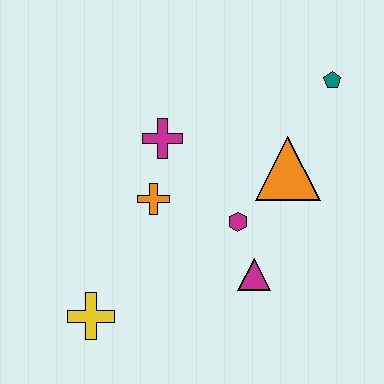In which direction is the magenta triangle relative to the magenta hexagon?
The magenta triangle is below the magenta hexagon.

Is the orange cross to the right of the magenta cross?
No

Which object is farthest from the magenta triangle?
The teal pentagon is farthest from the magenta triangle.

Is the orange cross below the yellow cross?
No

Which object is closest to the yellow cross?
The orange cross is closest to the yellow cross.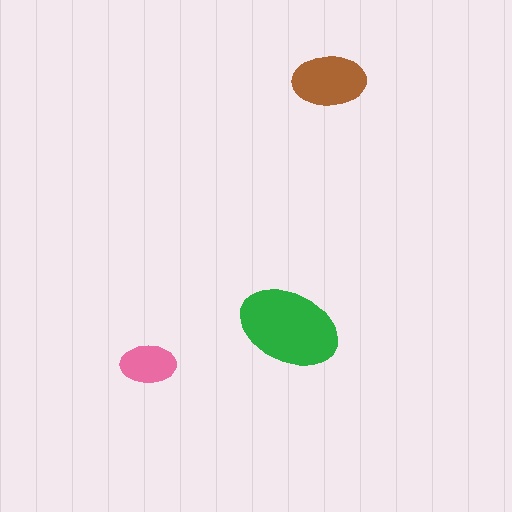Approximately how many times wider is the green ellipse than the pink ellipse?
About 2 times wider.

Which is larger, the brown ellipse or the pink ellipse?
The brown one.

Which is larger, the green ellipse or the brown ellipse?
The green one.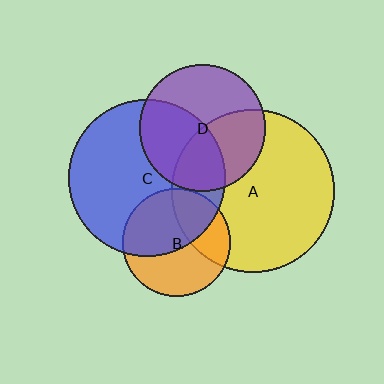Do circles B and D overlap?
Yes.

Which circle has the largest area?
Circle A (yellow).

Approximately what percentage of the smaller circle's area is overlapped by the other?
Approximately 5%.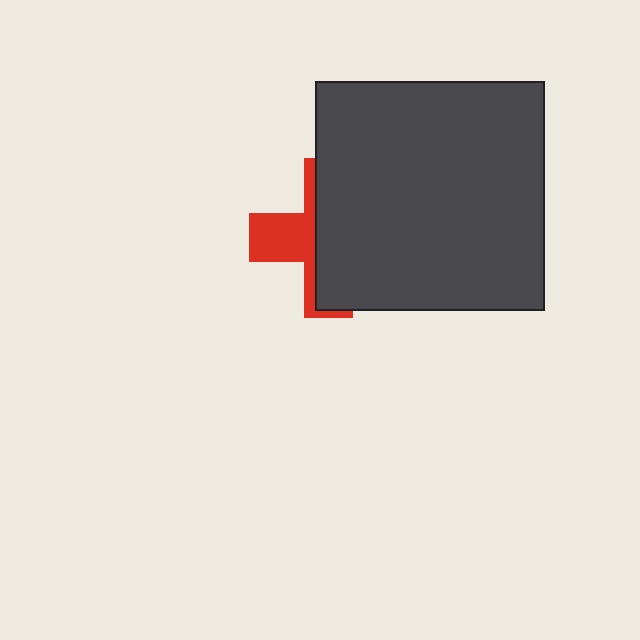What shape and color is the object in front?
The object in front is a dark gray square.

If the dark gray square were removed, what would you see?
You would see the complete red cross.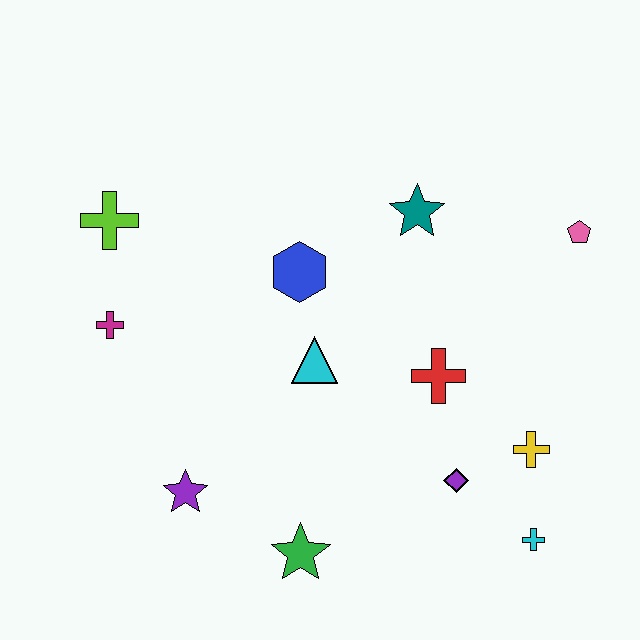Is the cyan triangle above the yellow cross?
Yes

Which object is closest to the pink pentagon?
The teal star is closest to the pink pentagon.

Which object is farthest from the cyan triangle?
The pink pentagon is farthest from the cyan triangle.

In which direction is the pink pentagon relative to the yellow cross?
The pink pentagon is above the yellow cross.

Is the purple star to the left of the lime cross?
No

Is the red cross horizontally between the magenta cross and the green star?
No